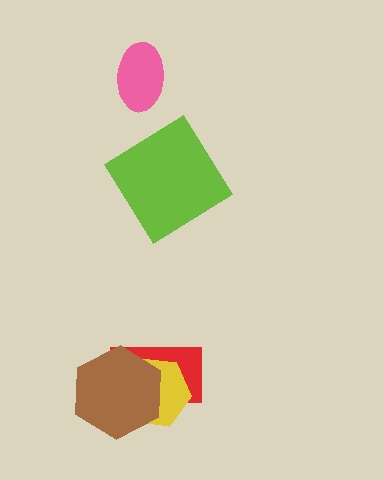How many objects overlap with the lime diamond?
0 objects overlap with the lime diamond.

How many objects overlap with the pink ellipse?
0 objects overlap with the pink ellipse.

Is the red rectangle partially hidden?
Yes, it is partially covered by another shape.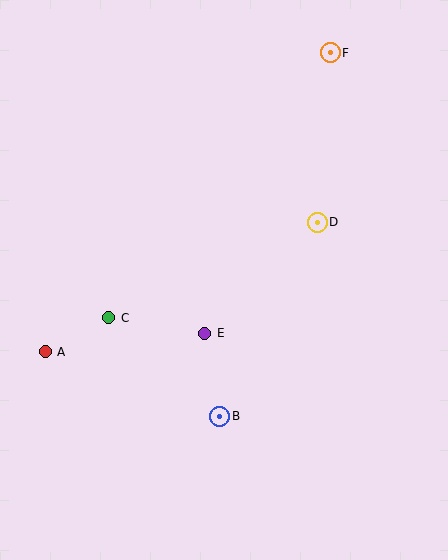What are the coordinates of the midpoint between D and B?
The midpoint between D and B is at (268, 319).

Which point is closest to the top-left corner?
Point F is closest to the top-left corner.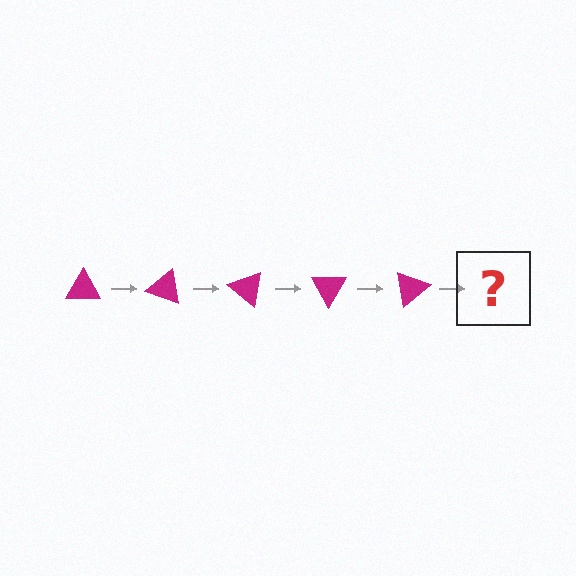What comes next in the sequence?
The next element should be a magenta triangle rotated 100 degrees.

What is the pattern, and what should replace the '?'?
The pattern is that the triangle rotates 20 degrees each step. The '?' should be a magenta triangle rotated 100 degrees.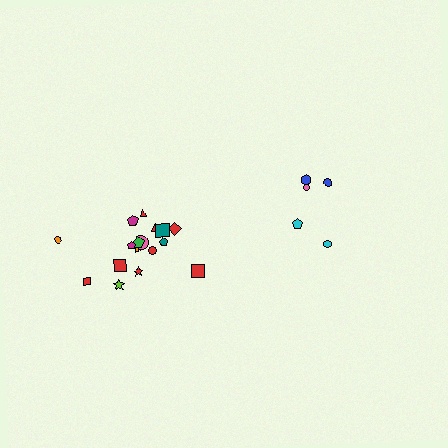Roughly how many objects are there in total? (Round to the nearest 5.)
Roughly 25 objects in total.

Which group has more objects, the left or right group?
The left group.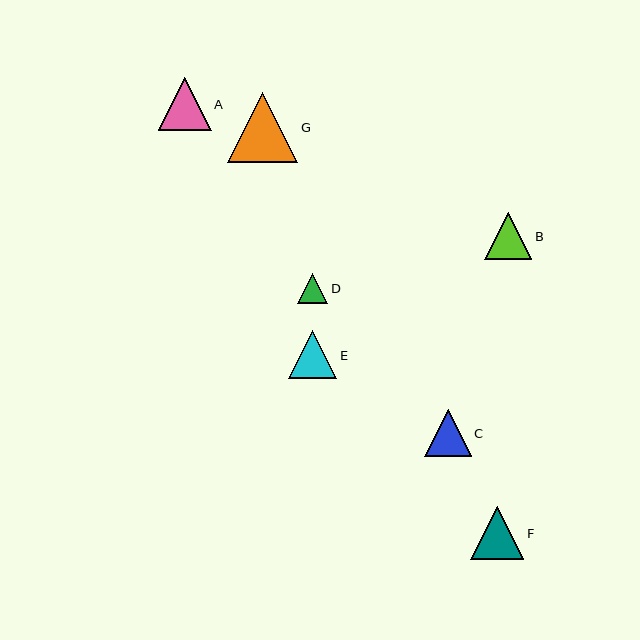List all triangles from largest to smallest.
From largest to smallest: G, F, A, E, B, C, D.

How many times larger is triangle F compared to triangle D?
Triangle F is approximately 1.8 times the size of triangle D.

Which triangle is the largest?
Triangle G is the largest with a size of approximately 70 pixels.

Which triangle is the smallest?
Triangle D is the smallest with a size of approximately 30 pixels.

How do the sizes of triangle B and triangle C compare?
Triangle B and triangle C are approximately the same size.